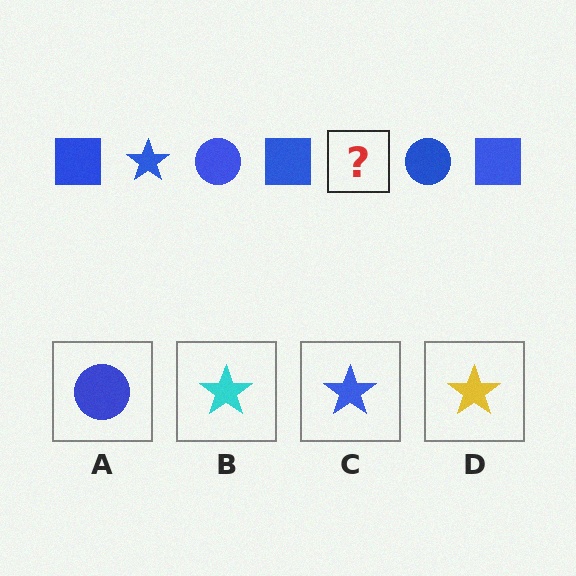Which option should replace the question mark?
Option C.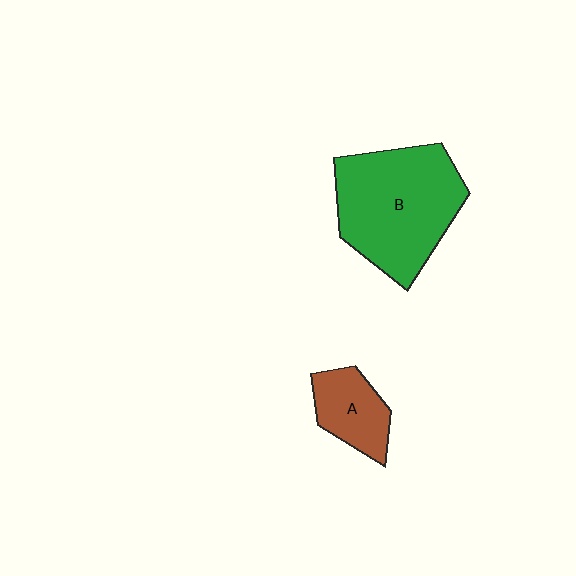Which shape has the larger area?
Shape B (green).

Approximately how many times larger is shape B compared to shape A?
Approximately 2.6 times.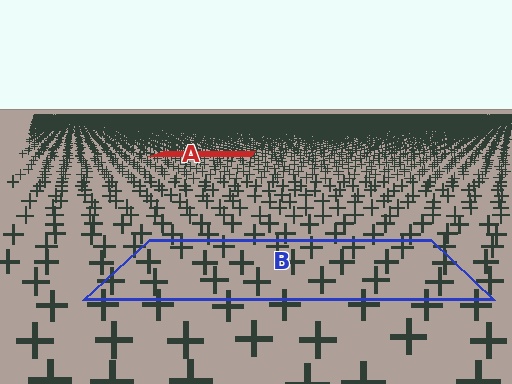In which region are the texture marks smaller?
The texture marks are smaller in region A, because it is farther away.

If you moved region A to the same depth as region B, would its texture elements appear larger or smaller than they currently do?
They would appear larger. At a closer depth, the same texture elements are projected at a bigger on-screen size.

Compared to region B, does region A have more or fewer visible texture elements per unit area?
Region A has more texture elements per unit area — they are packed more densely because it is farther away.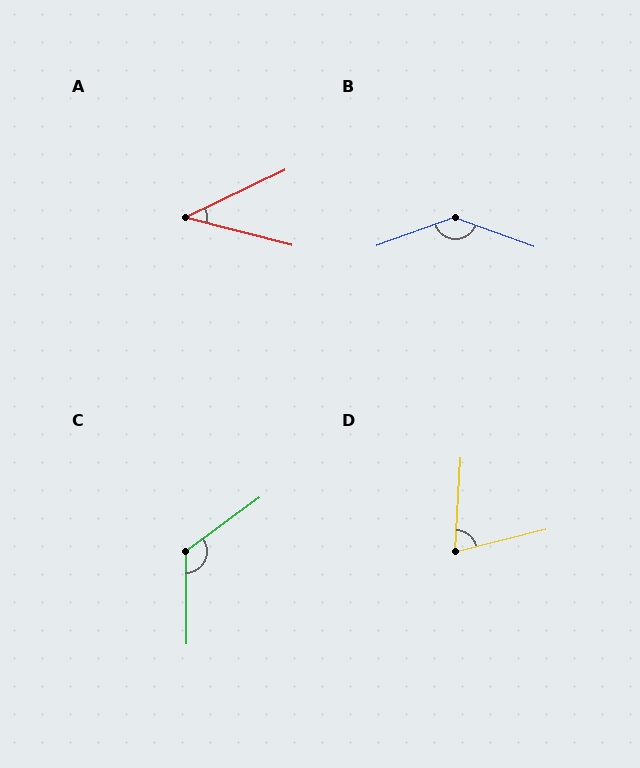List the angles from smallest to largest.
A (40°), D (72°), C (126°), B (140°).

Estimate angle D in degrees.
Approximately 72 degrees.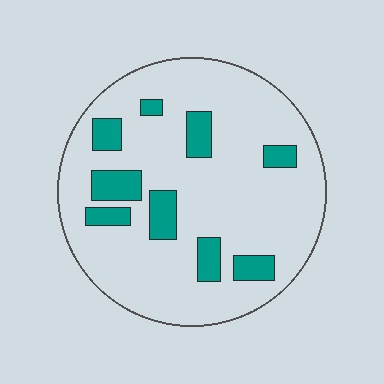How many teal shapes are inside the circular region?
9.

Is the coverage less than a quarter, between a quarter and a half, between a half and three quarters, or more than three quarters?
Less than a quarter.